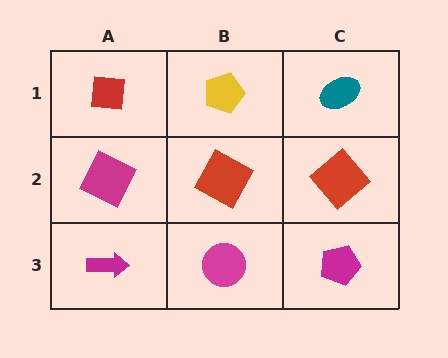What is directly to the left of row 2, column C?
A red square.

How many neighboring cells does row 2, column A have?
3.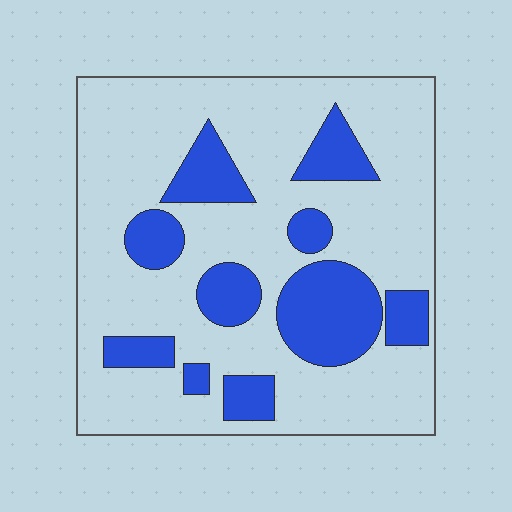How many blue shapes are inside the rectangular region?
10.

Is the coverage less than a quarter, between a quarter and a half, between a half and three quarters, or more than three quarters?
Between a quarter and a half.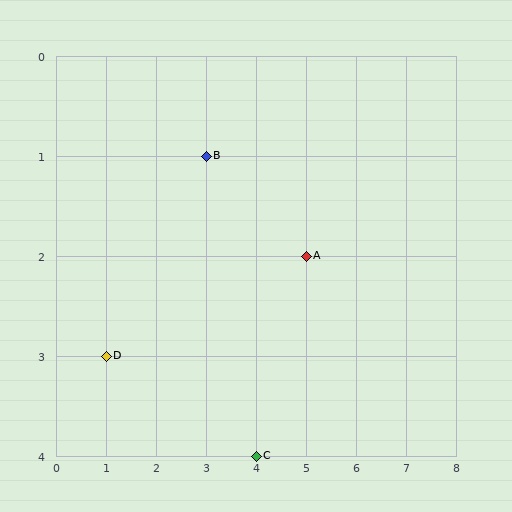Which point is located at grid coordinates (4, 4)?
Point C is at (4, 4).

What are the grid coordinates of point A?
Point A is at grid coordinates (5, 2).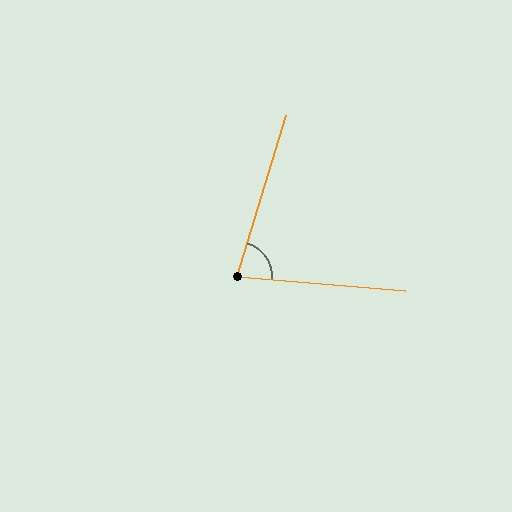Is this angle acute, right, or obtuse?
It is acute.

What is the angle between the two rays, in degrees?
Approximately 78 degrees.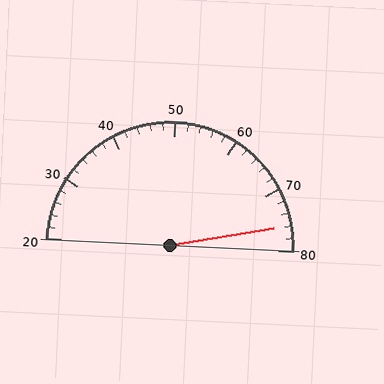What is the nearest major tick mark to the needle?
The nearest major tick mark is 80.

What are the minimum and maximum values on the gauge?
The gauge ranges from 20 to 80.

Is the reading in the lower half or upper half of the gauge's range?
The reading is in the upper half of the range (20 to 80).